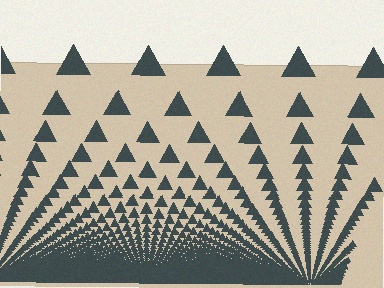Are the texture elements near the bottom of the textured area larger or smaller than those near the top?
Smaller. The gradient is inverted — elements near the bottom are smaller and denser.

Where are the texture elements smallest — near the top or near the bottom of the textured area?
Near the bottom.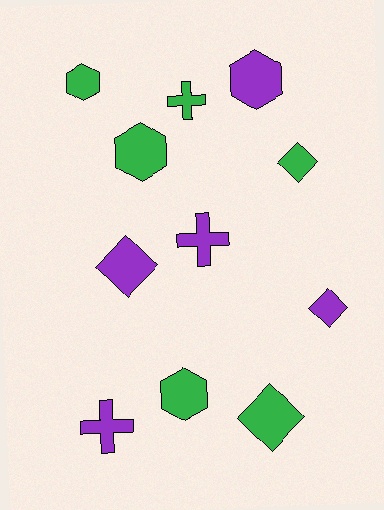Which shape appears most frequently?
Diamond, with 4 objects.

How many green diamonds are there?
There are 2 green diamonds.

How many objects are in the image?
There are 11 objects.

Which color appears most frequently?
Green, with 6 objects.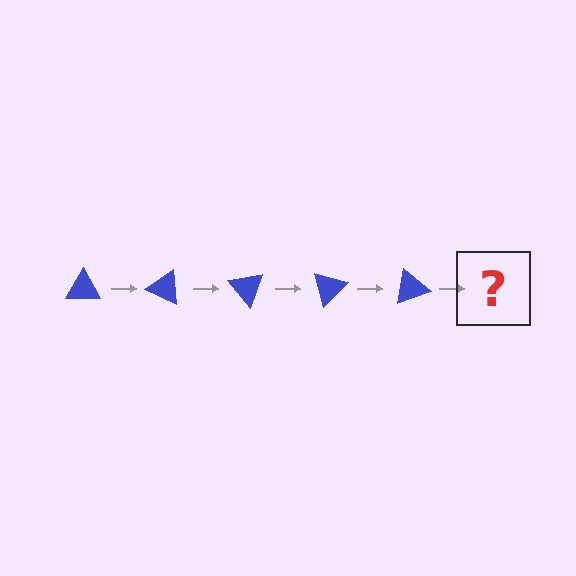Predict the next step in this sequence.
The next step is a blue triangle rotated 125 degrees.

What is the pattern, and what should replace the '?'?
The pattern is that the triangle rotates 25 degrees each step. The '?' should be a blue triangle rotated 125 degrees.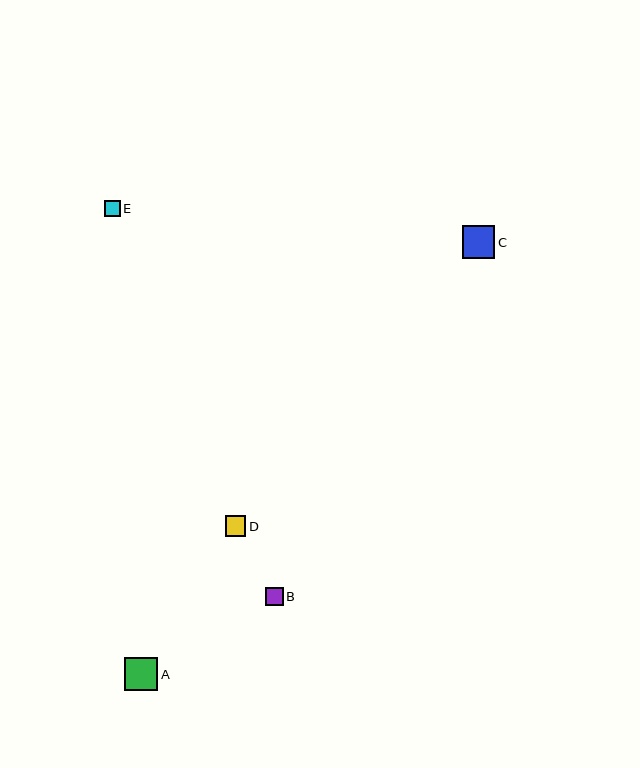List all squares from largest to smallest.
From largest to smallest: A, C, D, B, E.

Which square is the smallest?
Square E is the smallest with a size of approximately 16 pixels.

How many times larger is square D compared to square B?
Square D is approximately 1.1 times the size of square B.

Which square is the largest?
Square A is the largest with a size of approximately 33 pixels.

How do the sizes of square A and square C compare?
Square A and square C are approximately the same size.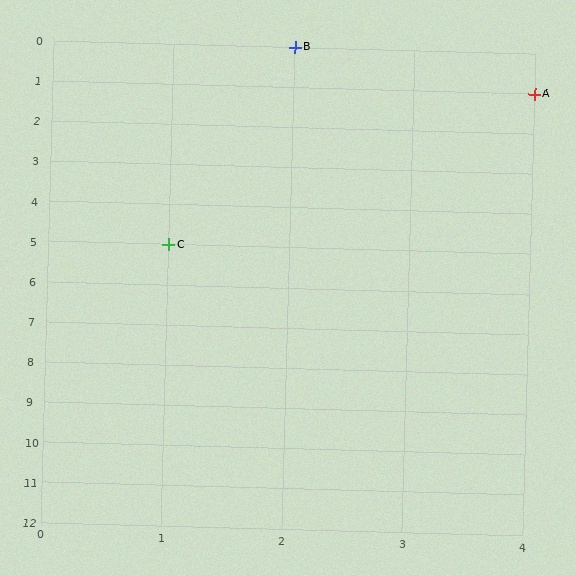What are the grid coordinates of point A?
Point A is at grid coordinates (4, 1).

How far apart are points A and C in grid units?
Points A and C are 3 columns and 4 rows apart (about 5.0 grid units diagonally).